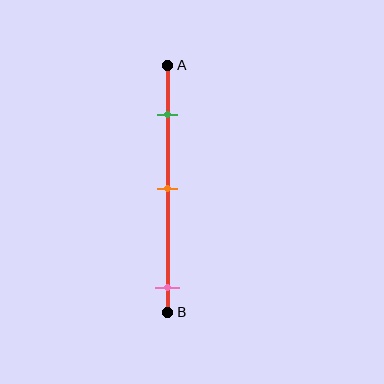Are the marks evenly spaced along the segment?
No, the marks are not evenly spaced.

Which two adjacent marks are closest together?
The green and orange marks are the closest adjacent pair.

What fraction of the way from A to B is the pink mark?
The pink mark is approximately 90% (0.9) of the way from A to B.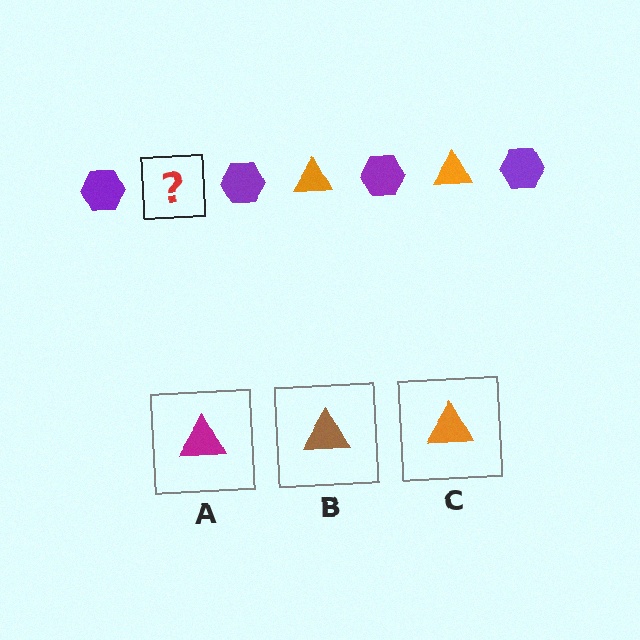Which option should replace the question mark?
Option C.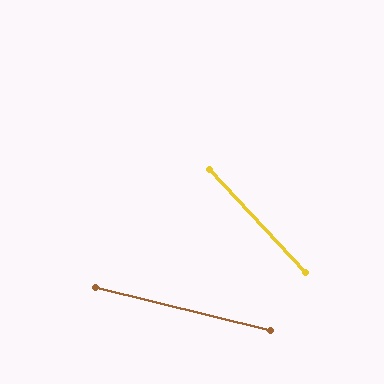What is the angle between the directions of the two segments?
Approximately 33 degrees.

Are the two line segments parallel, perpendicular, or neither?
Neither parallel nor perpendicular — they differ by about 33°.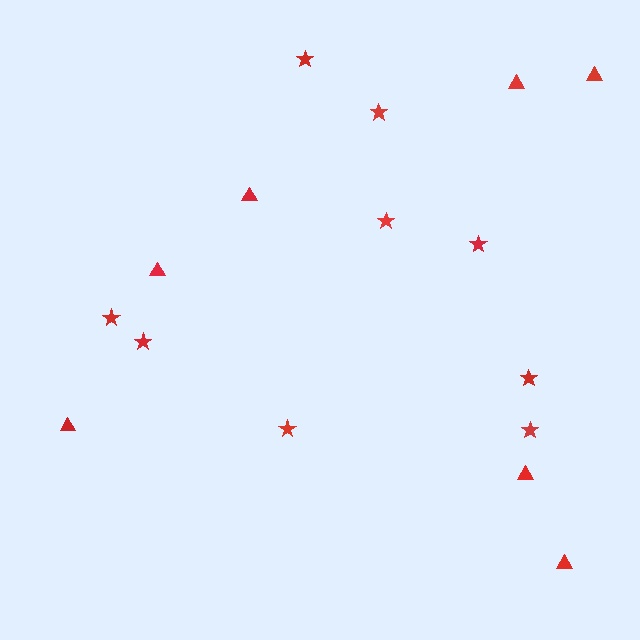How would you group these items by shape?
There are 2 groups: one group of stars (9) and one group of triangles (7).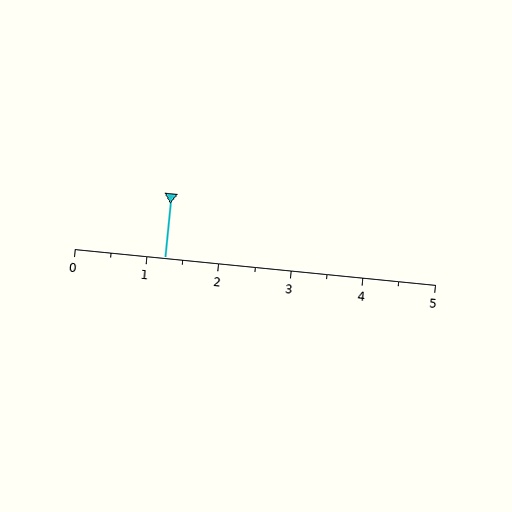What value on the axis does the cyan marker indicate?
The marker indicates approximately 1.2.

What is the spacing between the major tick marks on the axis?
The major ticks are spaced 1 apart.